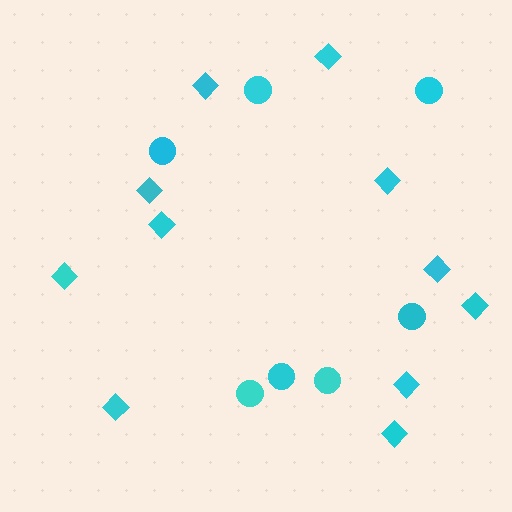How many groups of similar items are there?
There are 2 groups: one group of circles (7) and one group of diamonds (11).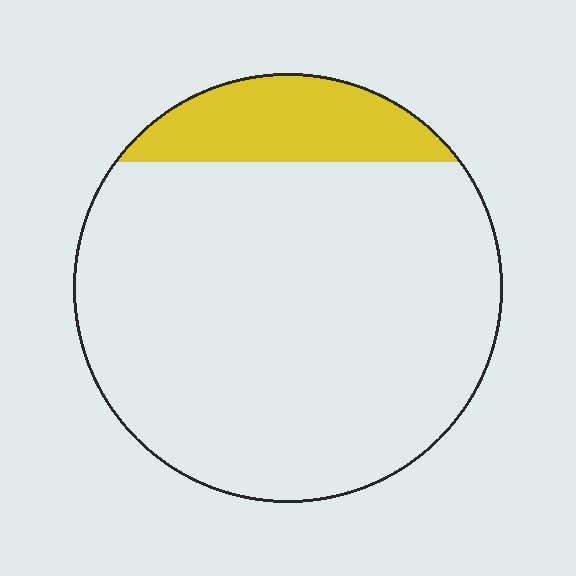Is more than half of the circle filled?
No.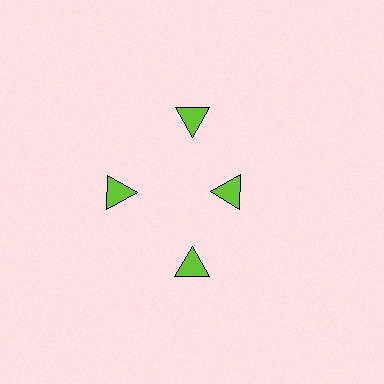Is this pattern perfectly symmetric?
No. The 4 lime triangles are arranged in a ring, but one element near the 3 o'clock position is pulled inward toward the center, breaking the 4-fold rotational symmetry.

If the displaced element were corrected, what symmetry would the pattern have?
It would have 4-fold rotational symmetry — the pattern would map onto itself every 90 degrees.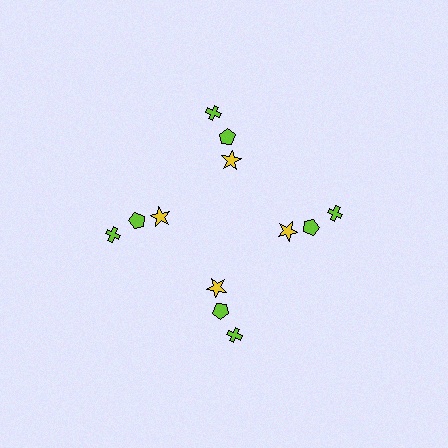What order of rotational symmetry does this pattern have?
This pattern has 4-fold rotational symmetry.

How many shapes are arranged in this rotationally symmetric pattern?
There are 12 shapes, arranged in 4 groups of 3.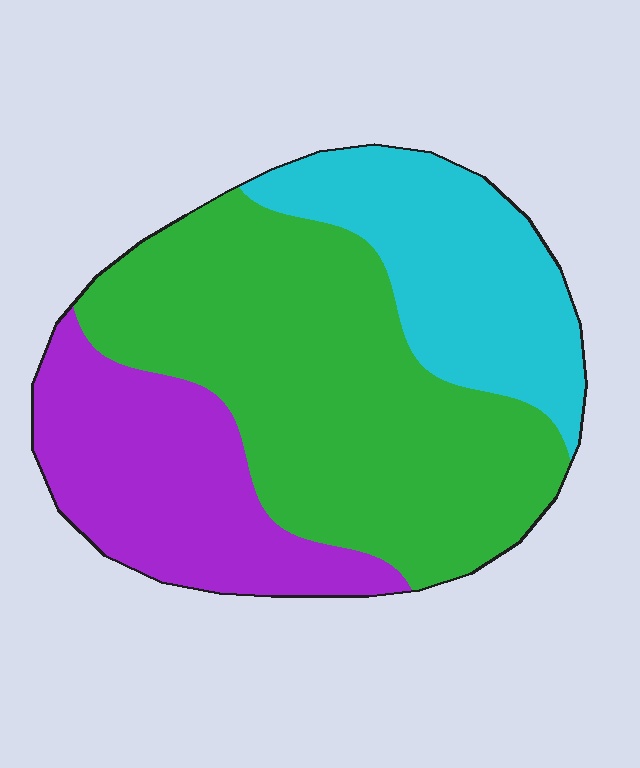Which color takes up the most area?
Green, at roughly 50%.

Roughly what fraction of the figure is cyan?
Cyan takes up between a sixth and a third of the figure.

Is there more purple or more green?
Green.